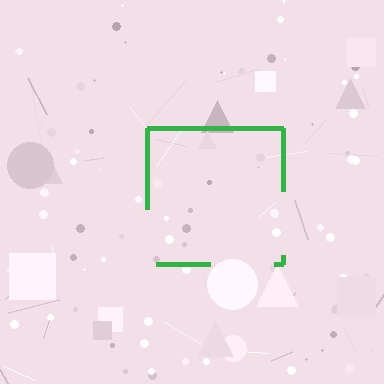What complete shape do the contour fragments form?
The contour fragments form a square.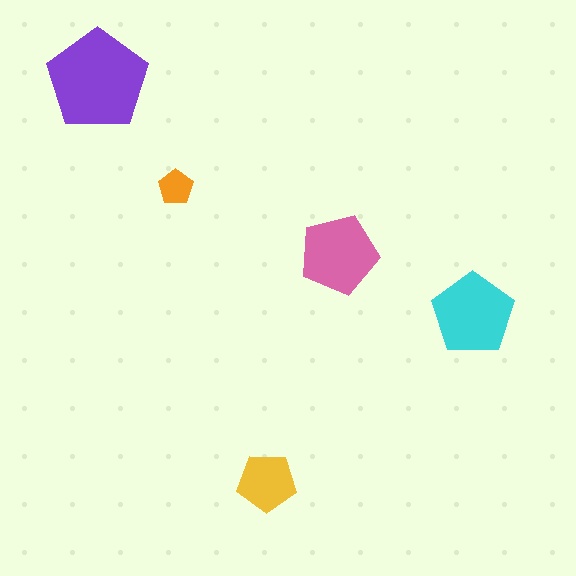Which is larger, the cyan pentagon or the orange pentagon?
The cyan one.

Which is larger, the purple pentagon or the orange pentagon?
The purple one.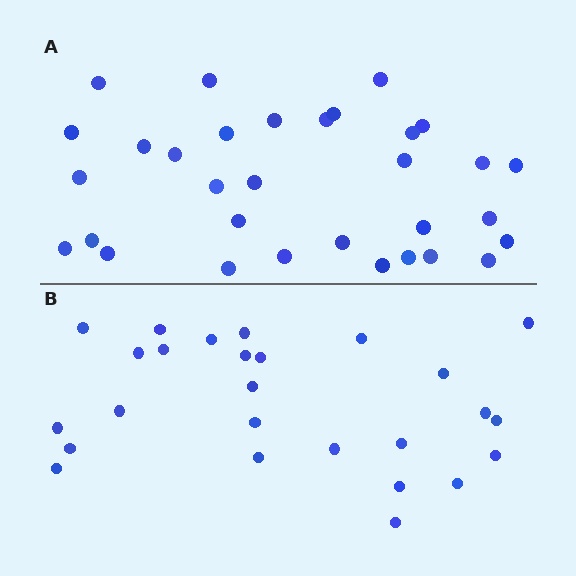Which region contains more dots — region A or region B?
Region A (the top region) has more dots.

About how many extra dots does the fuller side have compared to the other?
Region A has about 6 more dots than region B.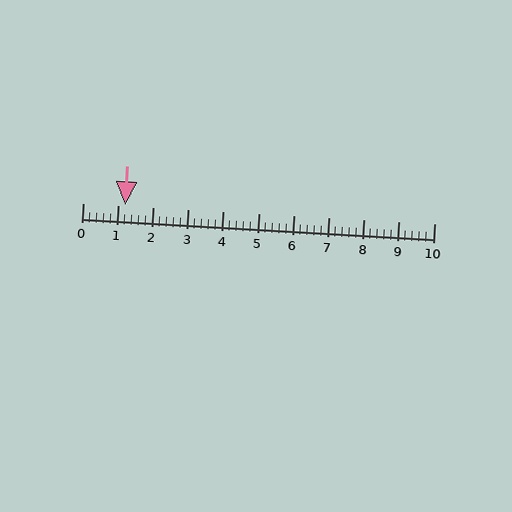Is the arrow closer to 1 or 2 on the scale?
The arrow is closer to 1.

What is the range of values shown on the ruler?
The ruler shows values from 0 to 10.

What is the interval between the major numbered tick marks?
The major tick marks are spaced 1 units apart.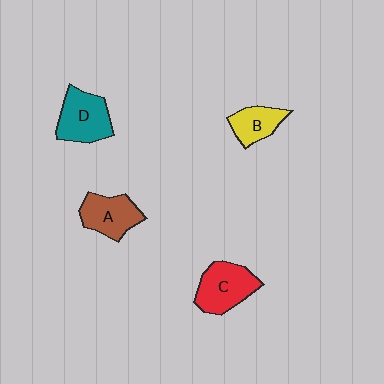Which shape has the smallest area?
Shape B (yellow).